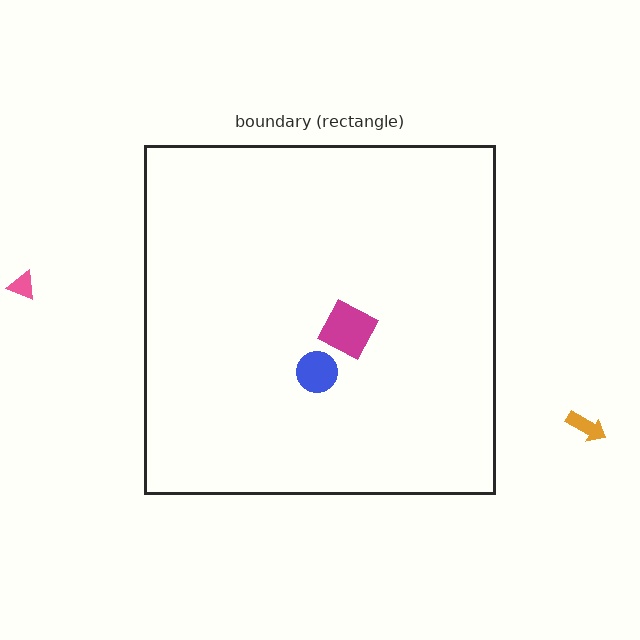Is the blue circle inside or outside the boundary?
Inside.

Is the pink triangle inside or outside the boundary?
Outside.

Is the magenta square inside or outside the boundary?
Inside.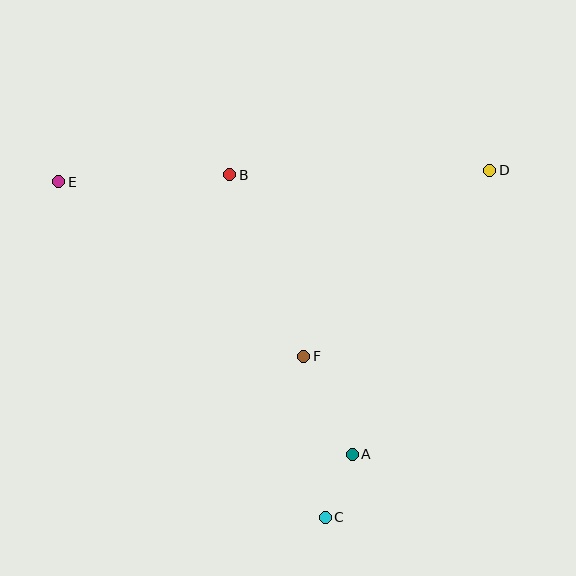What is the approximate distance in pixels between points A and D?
The distance between A and D is approximately 316 pixels.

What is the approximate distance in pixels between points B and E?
The distance between B and E is approximately 171 pixels.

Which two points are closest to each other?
Points A and C are closest to each other.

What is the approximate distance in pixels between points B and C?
The distance between B and C is approximately 355 pixels.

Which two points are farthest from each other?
Points D and E are farthest from each other.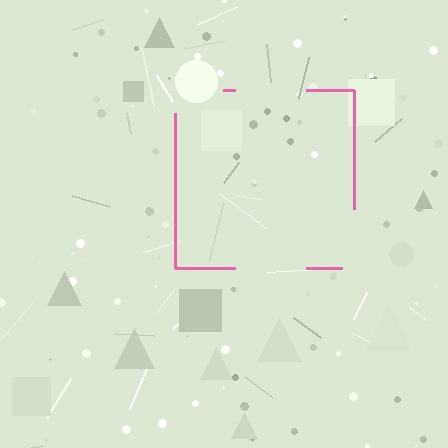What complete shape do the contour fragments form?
The contour fragments form a square.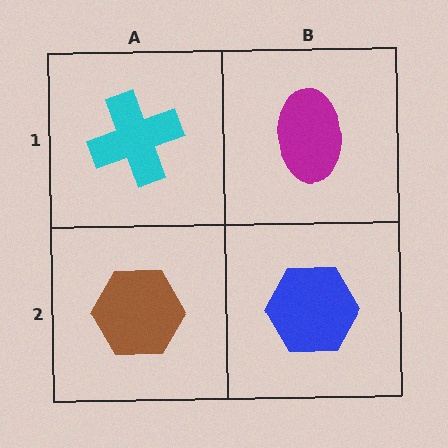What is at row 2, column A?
A brown hexagon.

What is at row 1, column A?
A cyan cross.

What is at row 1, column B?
A magenta ellipse.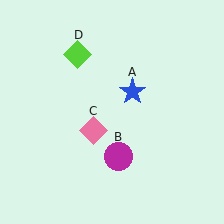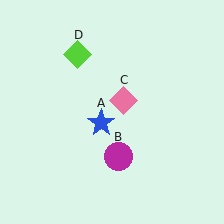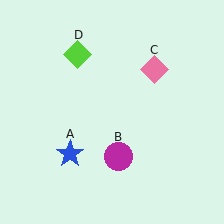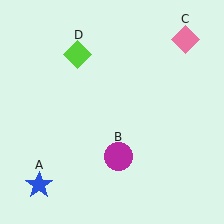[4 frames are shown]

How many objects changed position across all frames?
2 objects changed position: blue star (object A), pink diamond (object C).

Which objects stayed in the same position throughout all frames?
Magenta circle (object B) and lime diamond (object D) remained stationary.